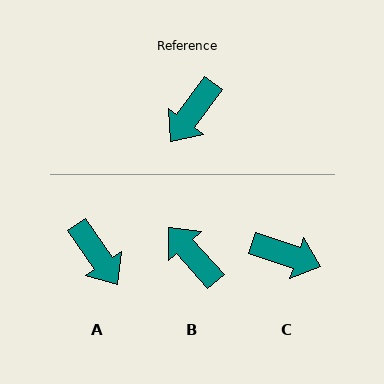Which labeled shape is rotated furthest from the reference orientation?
C, about 107 degrees away.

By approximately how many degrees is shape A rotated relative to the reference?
Approximately 71 degrees counter-clockwise.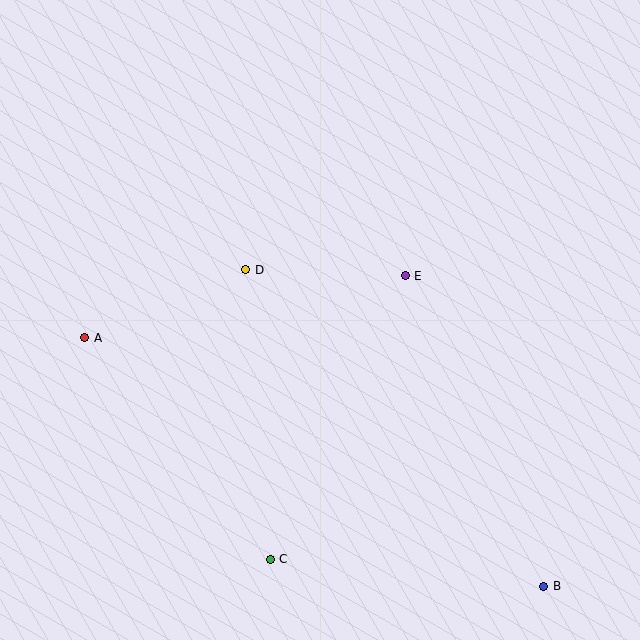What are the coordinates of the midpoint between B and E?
The midpoint between B and E is at (475, 431).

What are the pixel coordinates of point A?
Point A is at (85, 338).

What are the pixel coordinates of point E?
Point E is at (405, 276).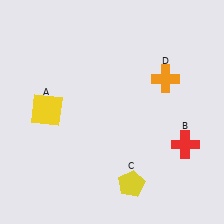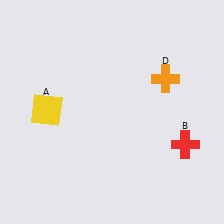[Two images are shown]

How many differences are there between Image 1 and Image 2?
There is 1 difference between the two images.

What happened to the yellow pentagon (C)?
The yellow pentagon (C) was removed in Image 2. It was in the bottom-right area of Image 1.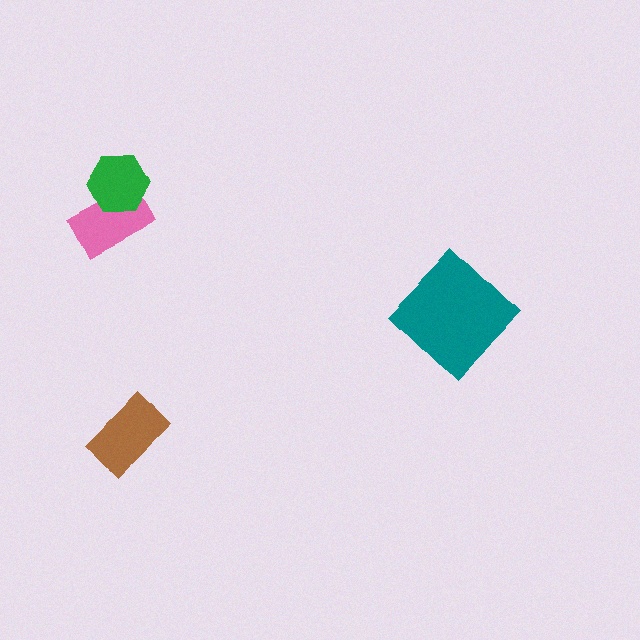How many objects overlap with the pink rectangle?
1 object overlaps with the pink rectangle.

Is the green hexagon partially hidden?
No, no other shape covers it.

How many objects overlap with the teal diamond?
0 objects overlap with the teal diamond.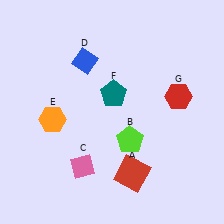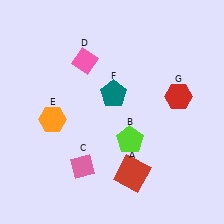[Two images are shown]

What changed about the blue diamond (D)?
In Image 1, D is blue. In Image 2, it changed to pink.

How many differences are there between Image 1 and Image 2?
There is 1 difference between the two images.